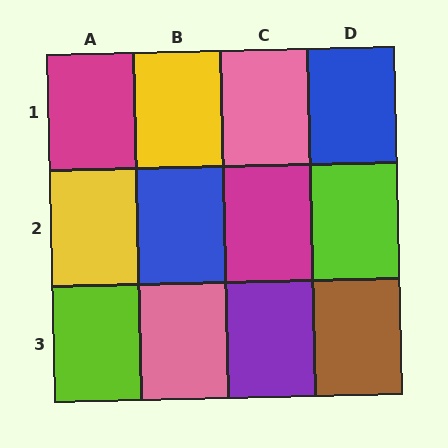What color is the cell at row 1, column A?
Magenta.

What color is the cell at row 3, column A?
Lime.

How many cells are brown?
1 cell is brown.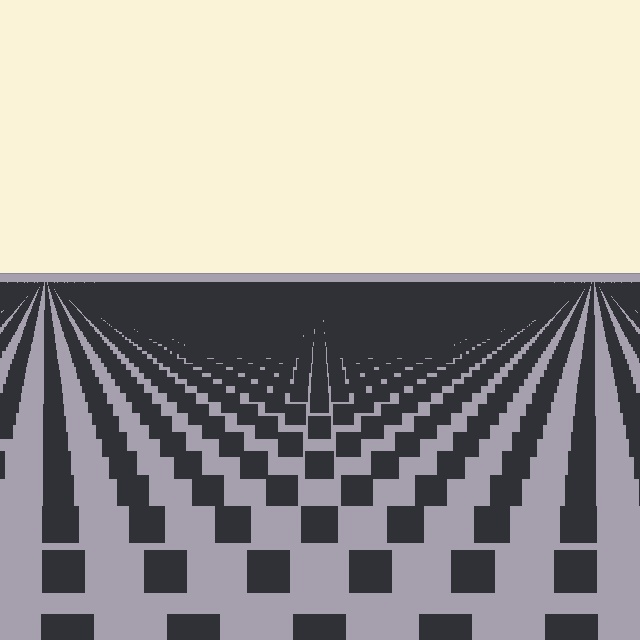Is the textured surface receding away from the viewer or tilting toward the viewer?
The surface is receding away from the viewer. Texture elements get smaller and denser toward the top.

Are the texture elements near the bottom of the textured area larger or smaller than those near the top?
Larger. Near the bottom, elements are closer to the viewer and appear at a bigger on-screen size.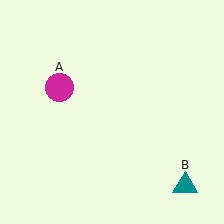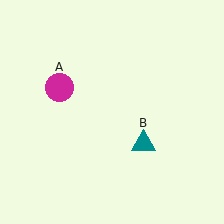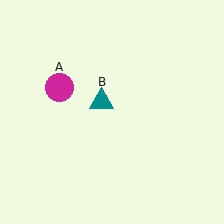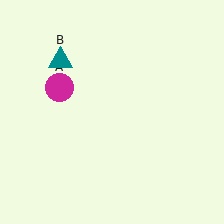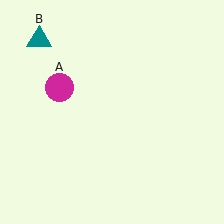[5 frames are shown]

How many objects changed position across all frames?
1 object changed position: teal triangle (object B).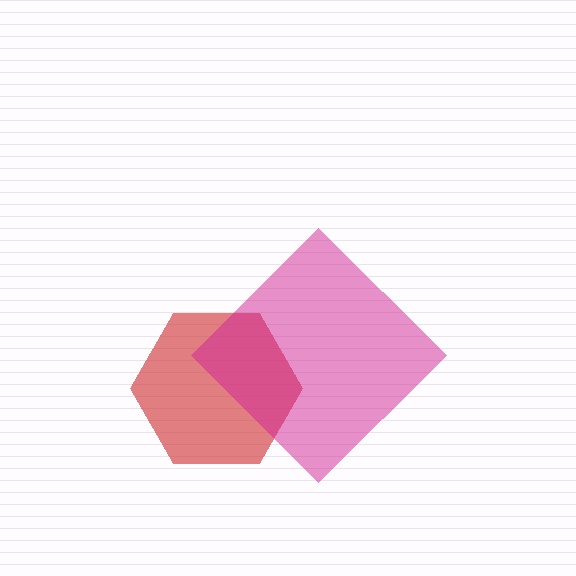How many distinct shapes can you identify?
There are 2 distinct shapes: a red hexagon, a magenta diamond.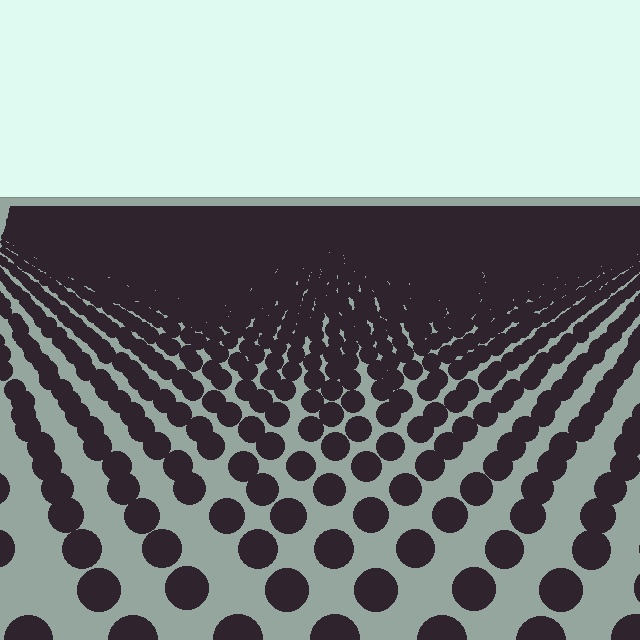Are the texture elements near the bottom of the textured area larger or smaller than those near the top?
Larger. Near the bottom, elements are closer to the viewer and appear at a bigger on-screen size.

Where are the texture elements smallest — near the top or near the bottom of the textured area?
Near the top.